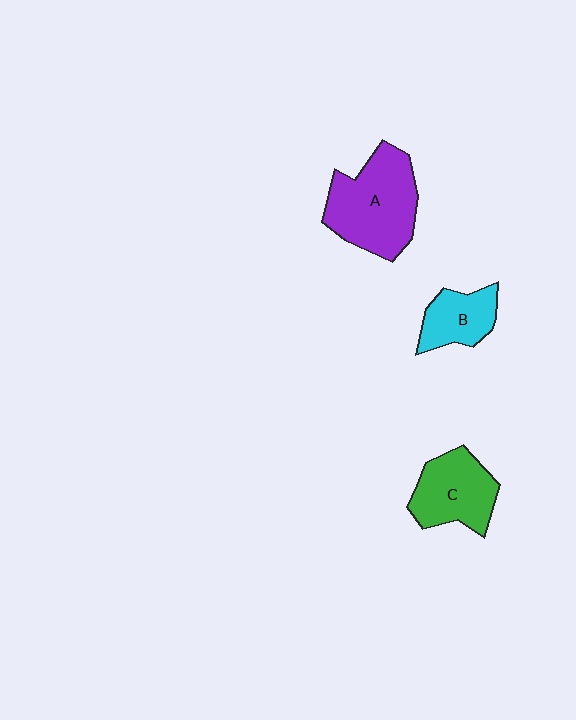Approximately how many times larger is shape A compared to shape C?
Approximately 1.4 times.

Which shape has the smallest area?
Shape B (cyan).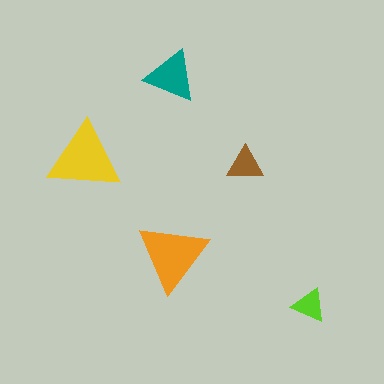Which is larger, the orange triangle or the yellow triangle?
The yellow one.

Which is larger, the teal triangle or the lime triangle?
The teal one.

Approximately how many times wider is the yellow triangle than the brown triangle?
About 2 times wider.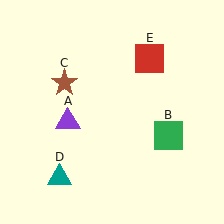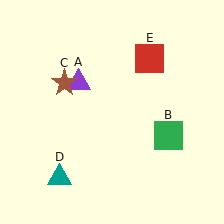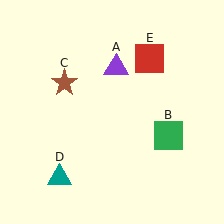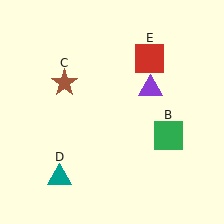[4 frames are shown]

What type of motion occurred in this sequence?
The purple triangle (object A) rotated clockwise around the center of the scene.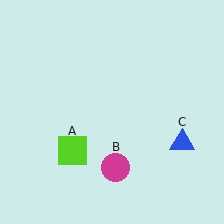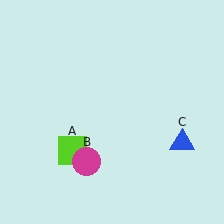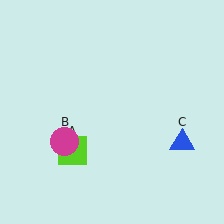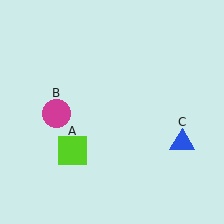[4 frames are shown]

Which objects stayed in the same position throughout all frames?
Lime square (object A) and blue triangle (object C) remained stationary.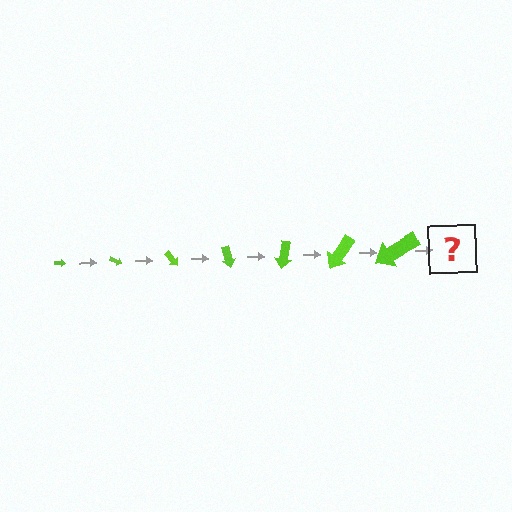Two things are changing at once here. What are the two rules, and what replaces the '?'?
The two rules are that the arrow grows larger each step and it rotates 25 degrees each step. The '?' should be an arrow, larger than the previous one and rotated 175 degrees from the start.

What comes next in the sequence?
The next element should be an arrow, larger than the previous one and rotated 175 degrees from the start.